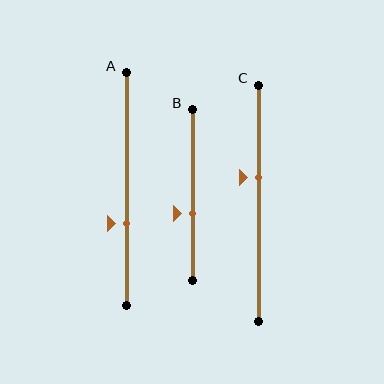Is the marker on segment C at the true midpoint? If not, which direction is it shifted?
No, the marker on segment C is shifted upward by about 11% of the segment length.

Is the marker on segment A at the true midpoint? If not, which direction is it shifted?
No, the marker on segment A is shifted downward by about 15% of the segment length.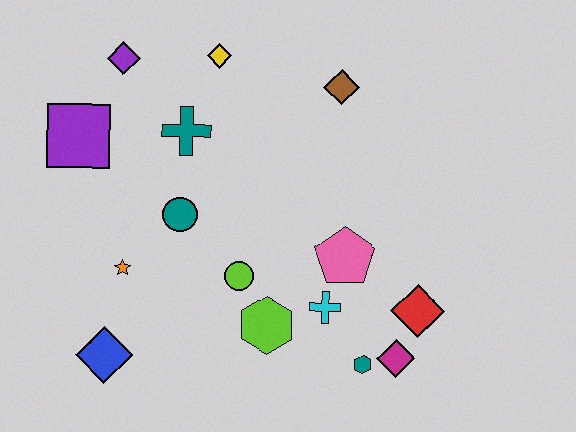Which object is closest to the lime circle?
The lime hexagon is closest to the lime circle.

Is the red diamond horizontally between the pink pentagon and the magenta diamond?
No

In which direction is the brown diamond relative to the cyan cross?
The brown diamond is above the cyan cross.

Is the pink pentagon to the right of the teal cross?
Yes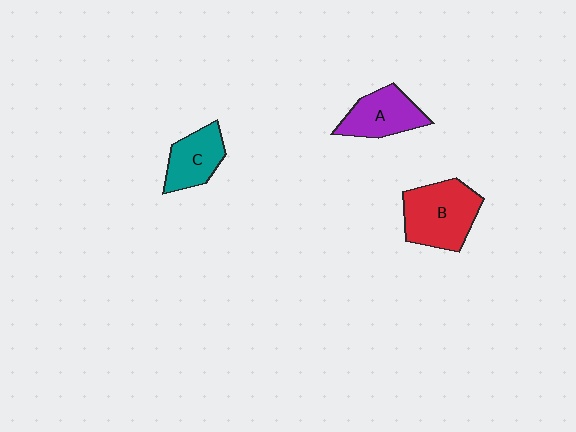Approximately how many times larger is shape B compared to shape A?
Approximately 1.4 times.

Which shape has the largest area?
Shape B (red).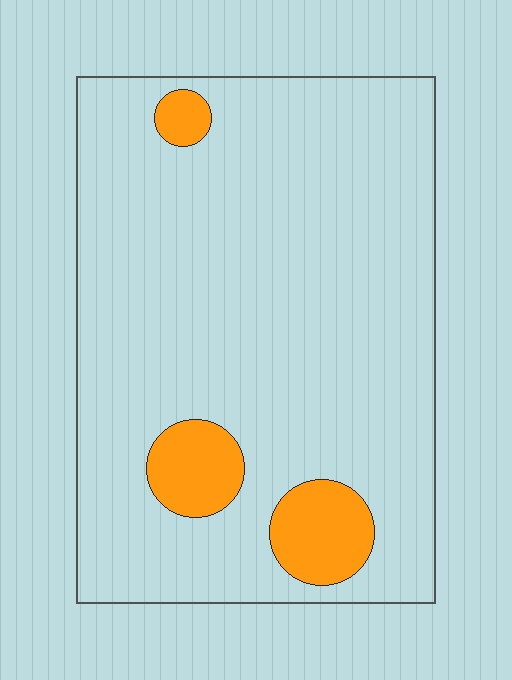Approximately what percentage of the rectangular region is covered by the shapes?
Approximately 10%.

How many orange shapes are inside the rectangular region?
3.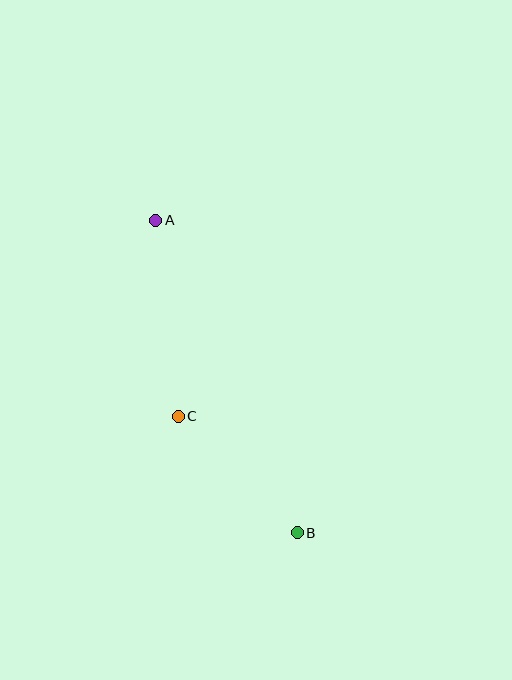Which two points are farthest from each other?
Points A and B are farthest from each other.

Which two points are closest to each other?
Points B and C are closest to each other.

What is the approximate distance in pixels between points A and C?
The distance between A and C is approximately 197 pixels.